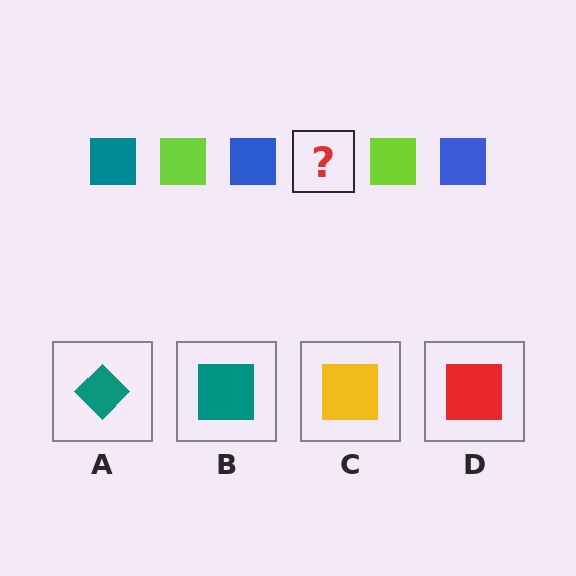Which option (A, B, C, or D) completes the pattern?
B.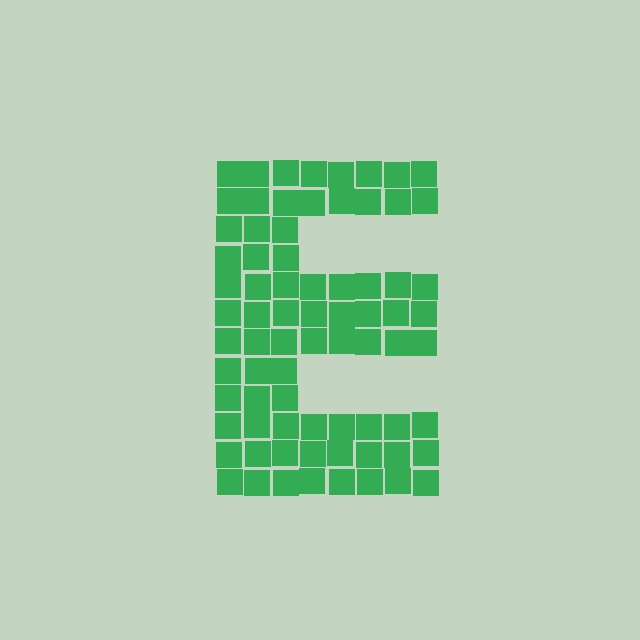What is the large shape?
The large shape is the letter E.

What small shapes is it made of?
It is made of small squares.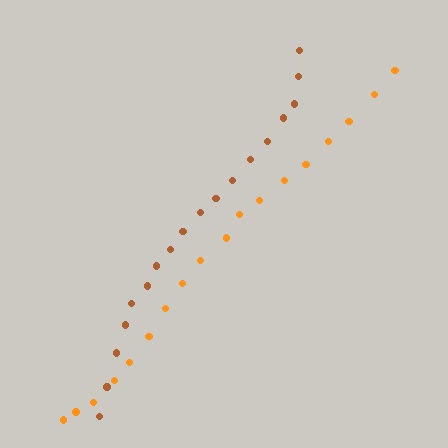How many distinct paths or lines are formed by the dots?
There are 2 distinct paths.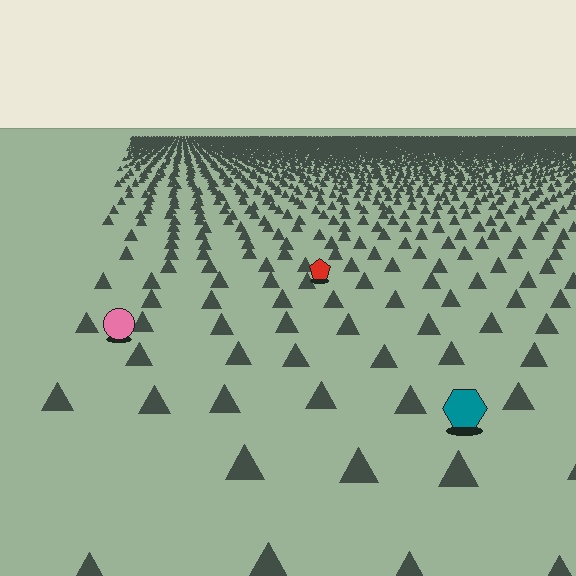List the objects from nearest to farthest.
From nearest to farthest: the teal hexagon, the pink circle, the red pentagon.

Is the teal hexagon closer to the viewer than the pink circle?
Yes. The teal hexagon is closer — you can tell from the texture gradient: the ground texture is coarser near it.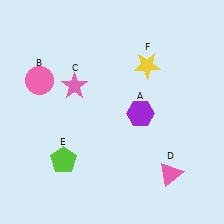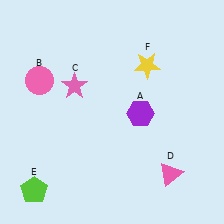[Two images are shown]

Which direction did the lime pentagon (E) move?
The lime pentagon (E) moved down.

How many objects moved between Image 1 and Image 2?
1 object moved between the two images.